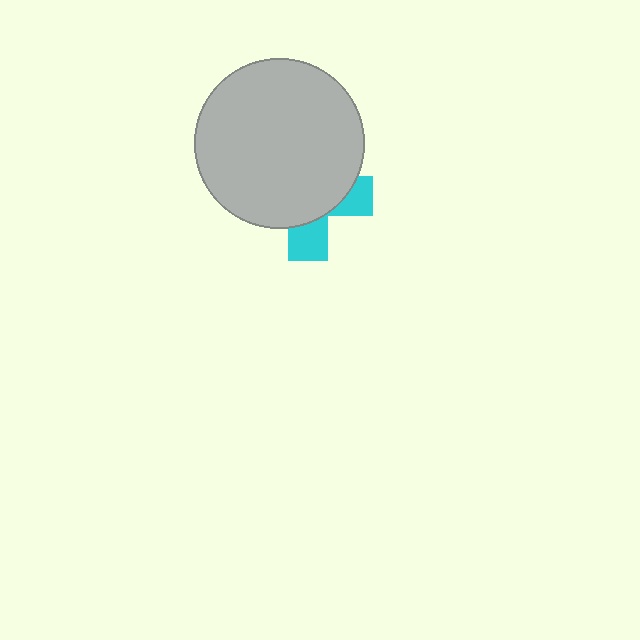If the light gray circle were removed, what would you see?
You would see the complete cyan cross.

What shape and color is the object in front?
The object in front is a light gray circle.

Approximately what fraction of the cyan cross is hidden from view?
Roughly 70% of the cyan cross is hidden behind the light gray circle.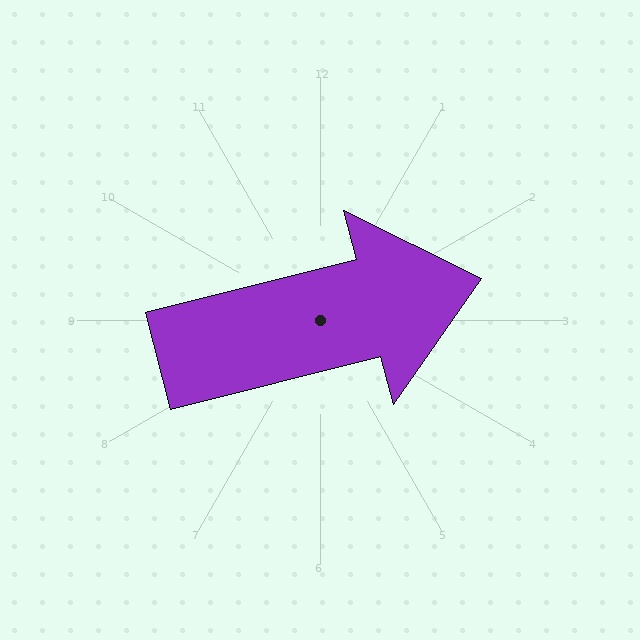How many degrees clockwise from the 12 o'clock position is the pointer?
Approximately 76 degrees.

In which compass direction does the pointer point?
East.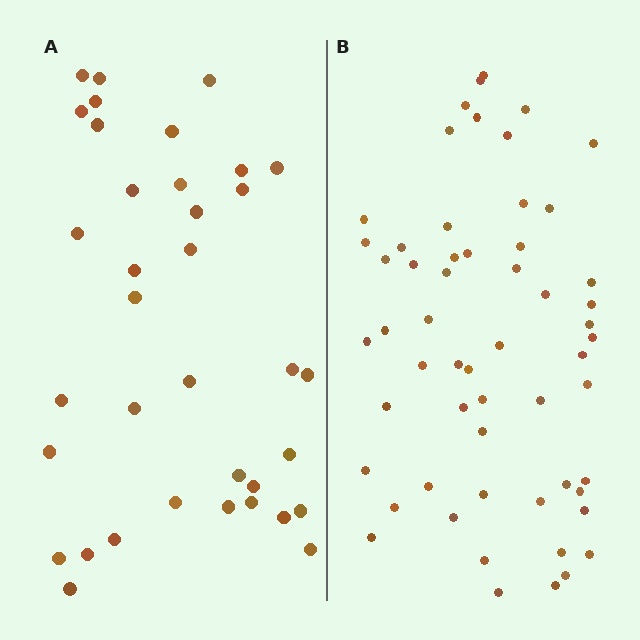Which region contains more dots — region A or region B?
Region B (the right region) has more dots.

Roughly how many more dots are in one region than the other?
Region B has approximately 20 more dots than region A.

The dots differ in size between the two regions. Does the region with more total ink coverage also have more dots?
No. Region A has more total ink coverage because its dots are larger, but region B actually contains more individual dots. Total area can be misleading — the number of items is what matters here.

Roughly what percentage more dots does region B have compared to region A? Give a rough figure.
About 60% more.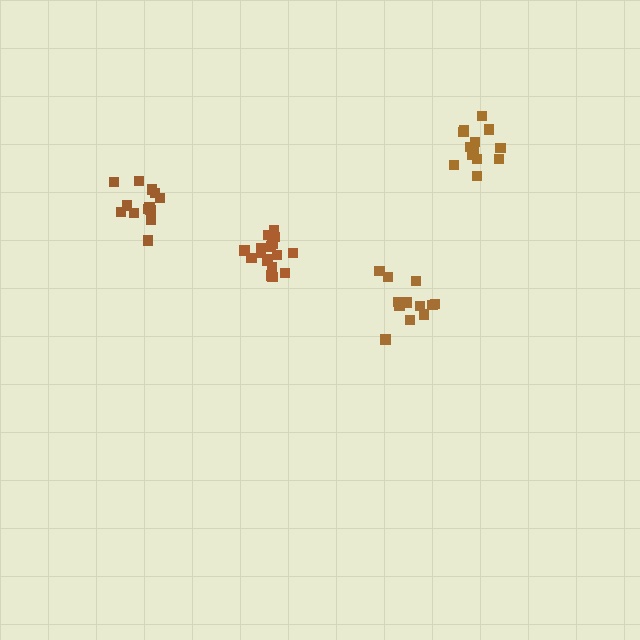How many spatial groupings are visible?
There are 4 spatial groupings.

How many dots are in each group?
Group 1: 13 dots, Group 2: 12 dots, Group 3: 18 dots, Group 4: 13 dots (56 total).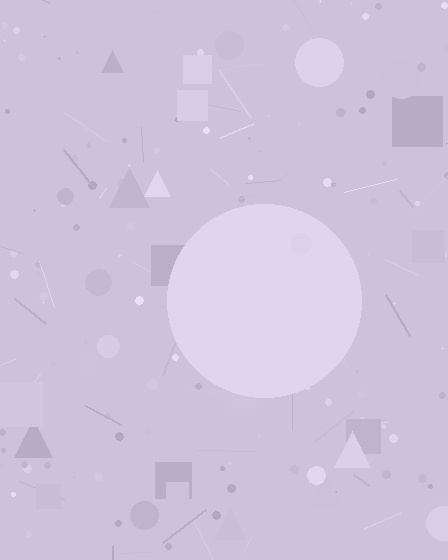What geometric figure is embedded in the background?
A circle is embedded in the background.